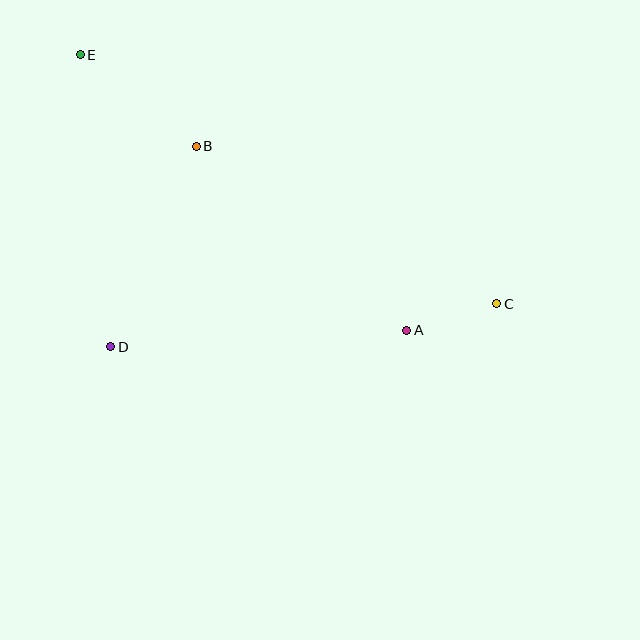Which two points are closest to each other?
Points A and C are closest to each other.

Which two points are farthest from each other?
Points C and E are farthest from each other.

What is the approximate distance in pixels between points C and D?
The distance between C and D is approximately 389 pixels.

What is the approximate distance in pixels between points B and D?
The distance between B and D is approximately 218 pixels.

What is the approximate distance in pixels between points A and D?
The distance between A and D is approximately 296 pixels.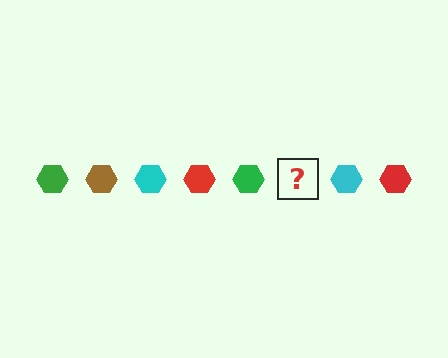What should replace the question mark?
The question mark should be replaced with a brown hexagon.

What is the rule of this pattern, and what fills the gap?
The rule is that the pattern cycles through green, brown, cyan, red hexagons. The gap should be filled with a brown hexagon.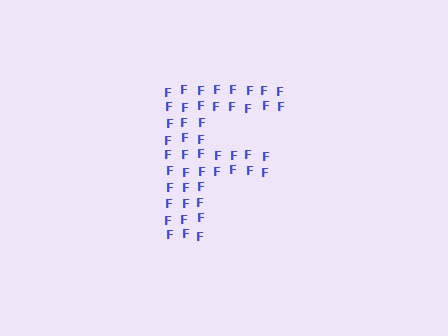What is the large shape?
The large shape is the letter F.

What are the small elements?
The small elements are letter F's.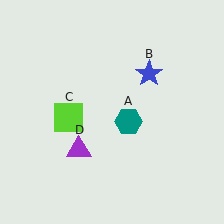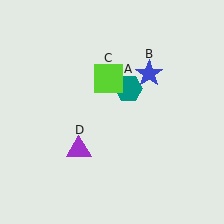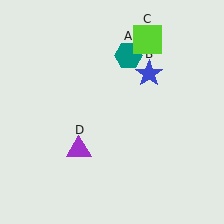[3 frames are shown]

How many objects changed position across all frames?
2 objects changed position: teal hexagon (object A), lime square (object C).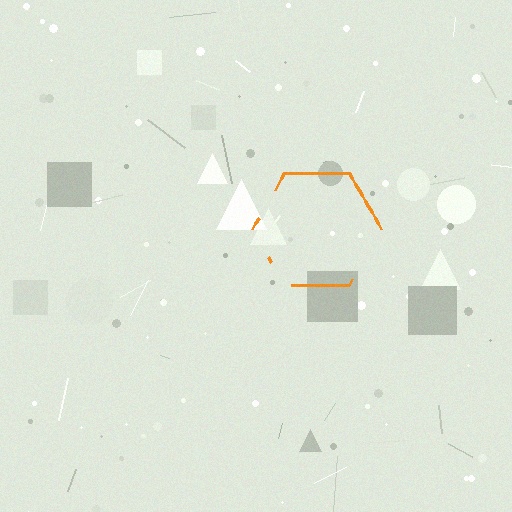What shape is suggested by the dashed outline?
The dashed outline suggests a hexagon.